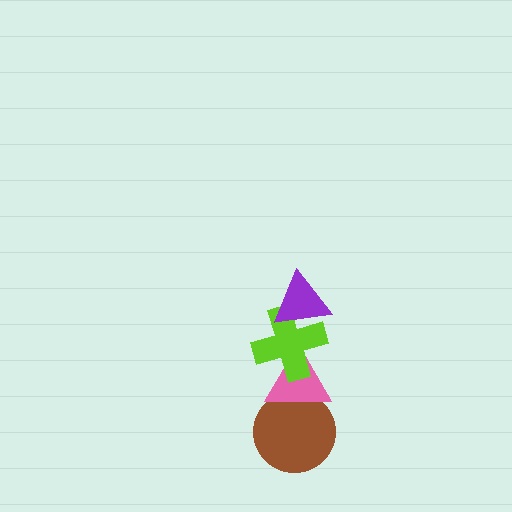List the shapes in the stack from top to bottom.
From top to bottom: the purple triangle, the lime cross, the pink triangle, the brown circle.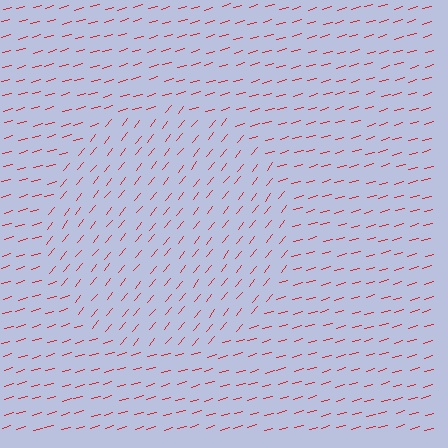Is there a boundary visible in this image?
Yes, there is a texture boundary formed by a change in line orientation.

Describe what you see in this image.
The image is filled with small red line segments. A circle region in the image has lines oriented differently from the surrounding lines, creating a visible texture boundary.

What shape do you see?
I see a circle.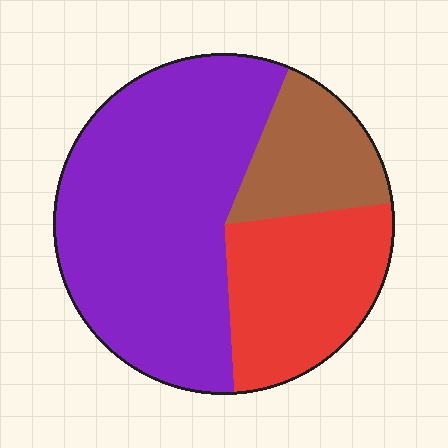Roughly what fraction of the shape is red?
Red covers 26% of the shape.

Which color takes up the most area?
Purple, at roughly 55%.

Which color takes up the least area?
Brown, at roughly 15%.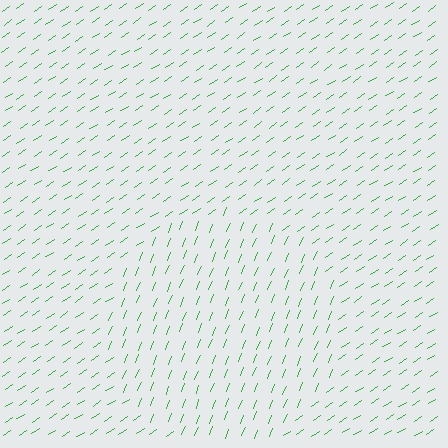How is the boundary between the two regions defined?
The boundary is defined purely by a change in line orientation (approximately 34 degrees difference). All lines are the same color and thickness.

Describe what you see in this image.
The image is filled with small green line segments. A circle region in the image has lines oriented differently from the surrounding lines, creating a visible texture boundary.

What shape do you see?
I see a circle.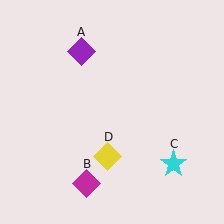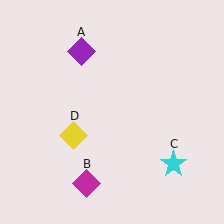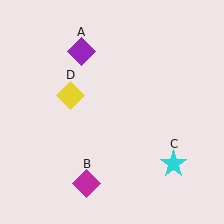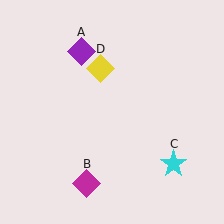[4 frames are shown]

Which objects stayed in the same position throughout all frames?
Purple diamond (object A) and magenta diamond (object B) and cyan star (object C) remained stationary.